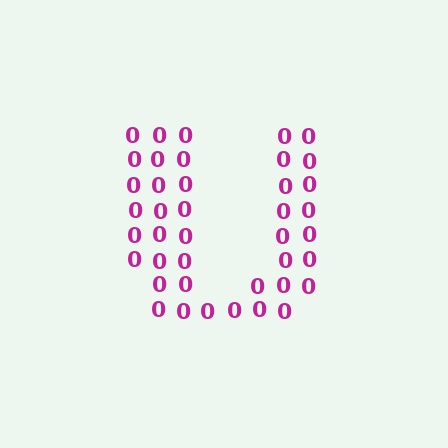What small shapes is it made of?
It is made of small digit 0's.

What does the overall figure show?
The overall figure shows the letter U.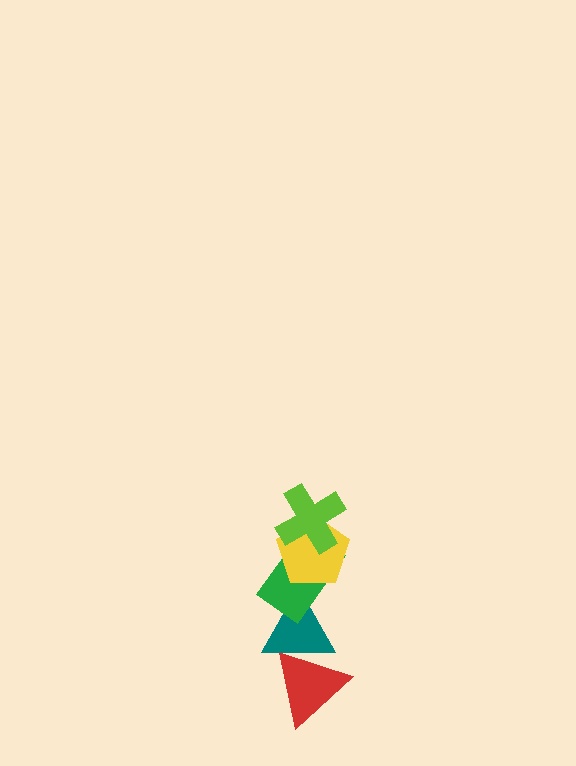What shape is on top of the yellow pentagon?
The lime cross is on top of the yellow pentagon.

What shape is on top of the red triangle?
The teal triangle is on top of the red triangle.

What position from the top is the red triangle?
The red triangle is 5th from the top.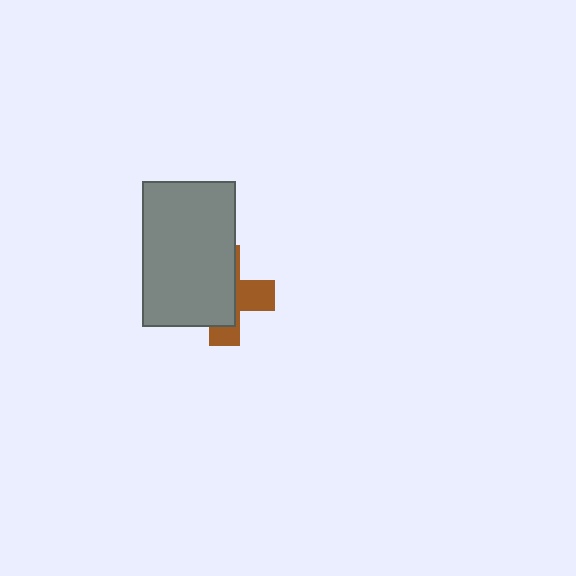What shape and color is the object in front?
The object in front is a gray rectangle.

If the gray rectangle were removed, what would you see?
You would see the complete brown cross.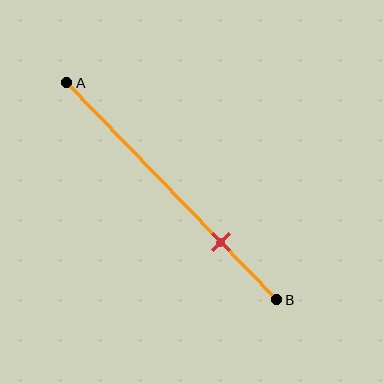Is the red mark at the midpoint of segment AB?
No, the mark is at about 75% from A, not at the 50% midpoint.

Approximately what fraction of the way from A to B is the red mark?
The red mark is approximately 75% of the way from A to B.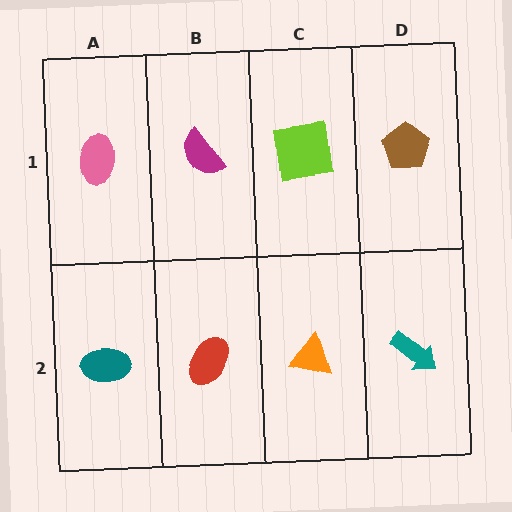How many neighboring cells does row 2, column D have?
2.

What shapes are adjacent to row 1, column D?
A teal arrow (row 2, column D), a lime square (row 1, column C).